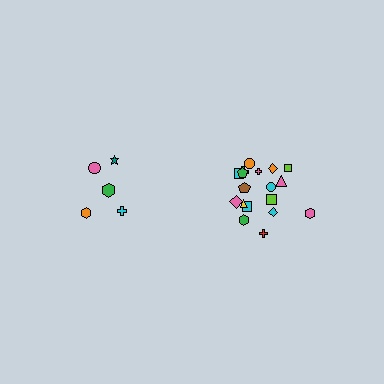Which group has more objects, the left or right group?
The right group.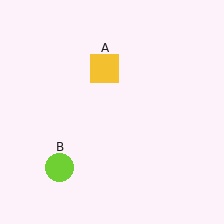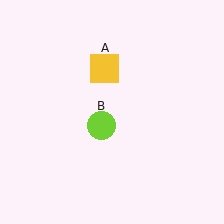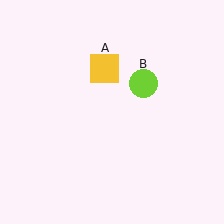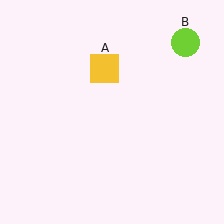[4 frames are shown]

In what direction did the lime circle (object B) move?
The lime circle (object B) moved up and to the right.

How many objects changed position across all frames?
1 object changed position: lime circle (object B).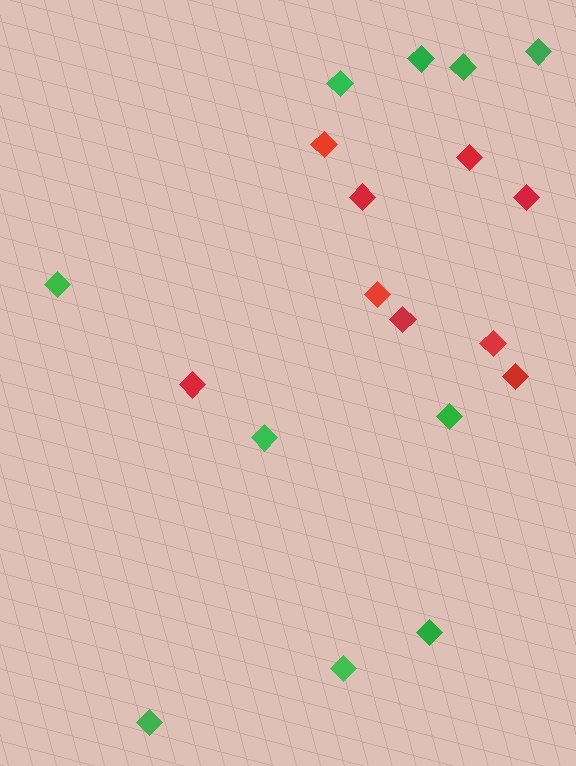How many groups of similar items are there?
There are 2 groups: one group of green diamonds (10) and one group of red diamonds (9).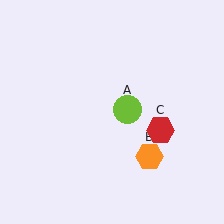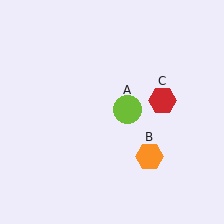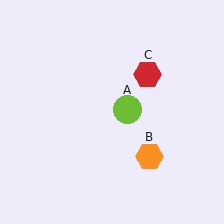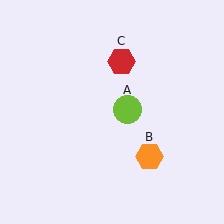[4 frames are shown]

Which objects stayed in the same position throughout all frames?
Lime circle (object A) and orange hexagon (object B) remained stationary.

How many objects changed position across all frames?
1 object changed position: red hexagon (object C).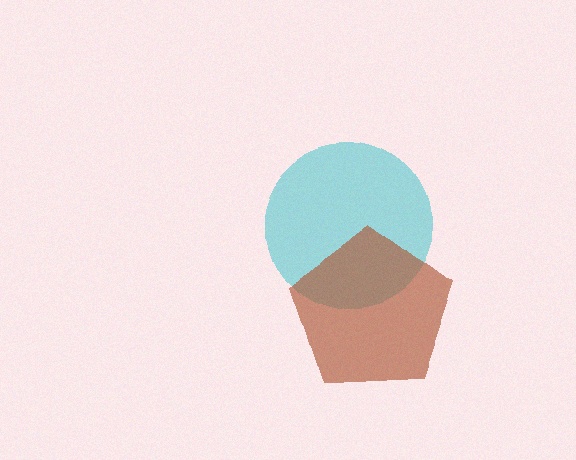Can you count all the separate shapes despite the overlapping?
Yes, there are 2 separate shapes.